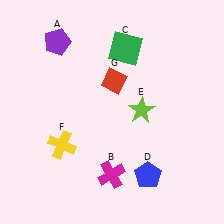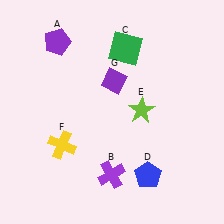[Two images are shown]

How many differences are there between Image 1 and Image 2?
There are 2 differences between the two images.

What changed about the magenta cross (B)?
In Image 1, B is magenta. In Image 2, it changed to purple.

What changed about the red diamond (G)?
In Image 1, G is red. In Image 2, it changed to purple.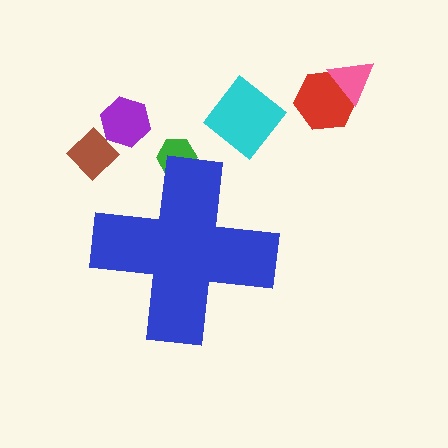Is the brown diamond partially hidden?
No, the brown diamond is fully visible.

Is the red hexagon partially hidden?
No, the red hexagon is fully visible.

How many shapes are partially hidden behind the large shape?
1 shape is partially hidden.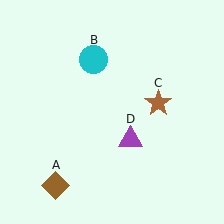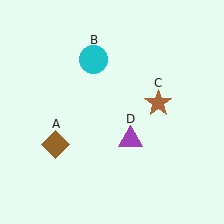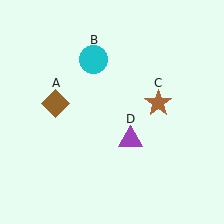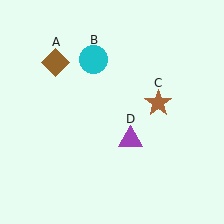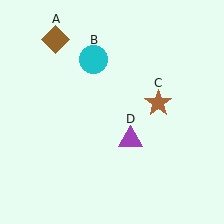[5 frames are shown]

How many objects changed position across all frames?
1 object changed position: brown diamond (object A).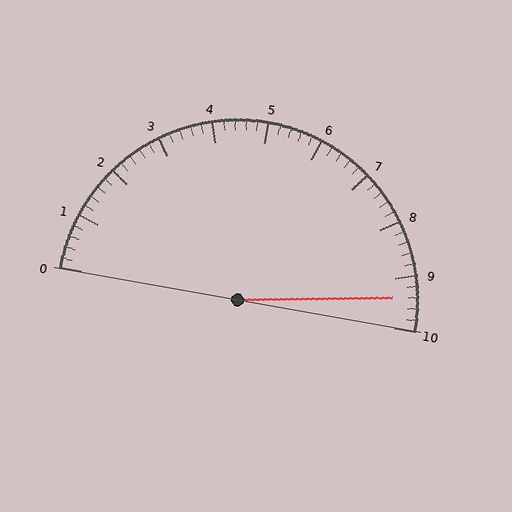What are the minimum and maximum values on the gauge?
The gauge ranges from 0 to 10.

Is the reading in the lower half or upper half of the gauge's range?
The reading is in the upper half of the range (0 to 10).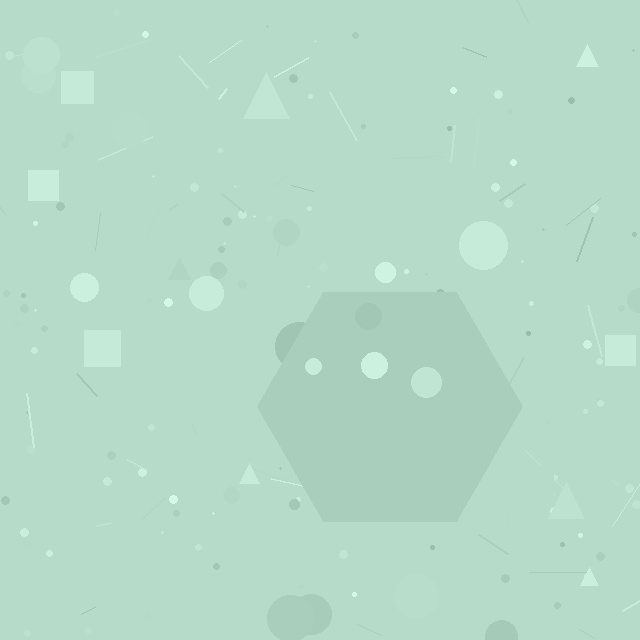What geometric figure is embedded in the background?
A hexagon is embedded in the background.